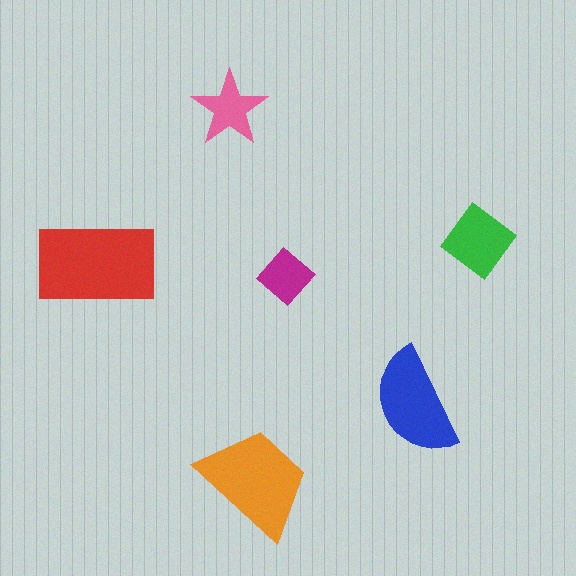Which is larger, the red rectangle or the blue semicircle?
The red rectangle.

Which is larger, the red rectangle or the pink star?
The red rectangle.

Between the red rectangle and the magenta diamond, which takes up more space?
The red rectangle.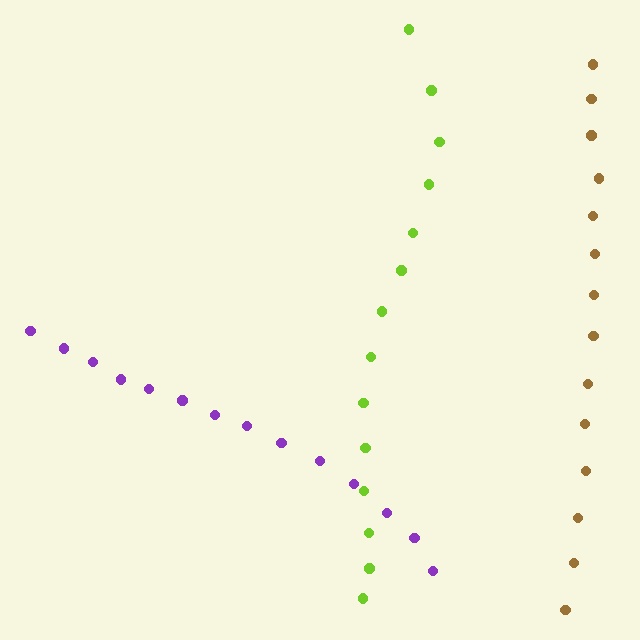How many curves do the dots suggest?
There are 3 distinct paths.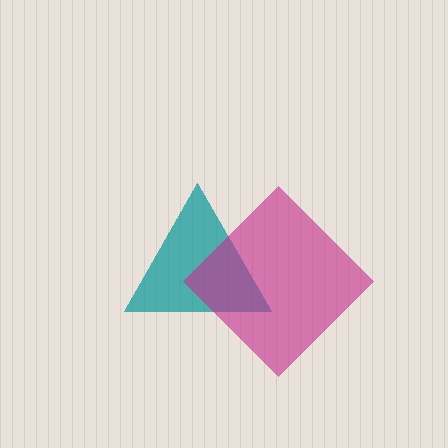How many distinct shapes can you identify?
There are 2 distinct shapes: a teal triangle, a magenta diamond.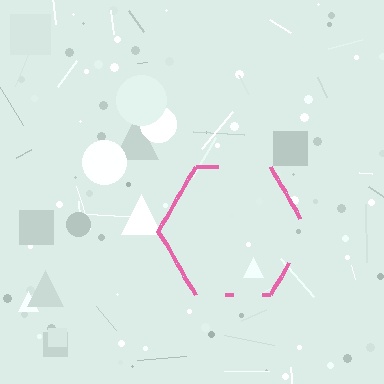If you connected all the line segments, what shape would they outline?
They would outline a hexagon.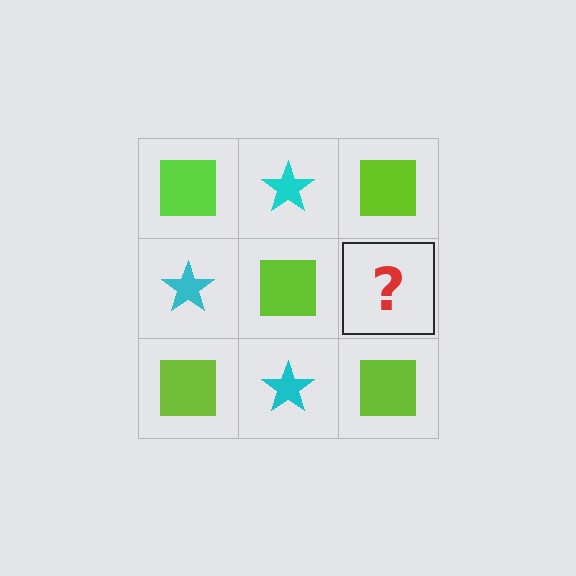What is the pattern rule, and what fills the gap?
The rule is that it alternates lime square and cyan star in a checkerboard pattern. The gap should be filled with a cyan star.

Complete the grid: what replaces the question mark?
The question mark should be replaced with a cyan star.